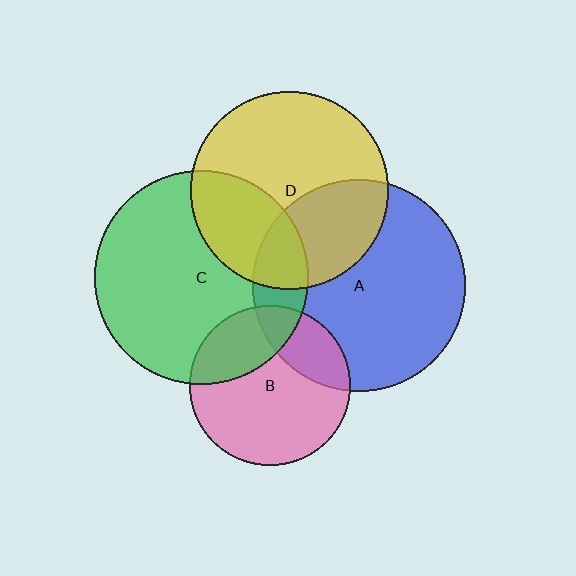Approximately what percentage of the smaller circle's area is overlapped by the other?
Approximately 15%.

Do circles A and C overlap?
Yes.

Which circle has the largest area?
Circle C (green).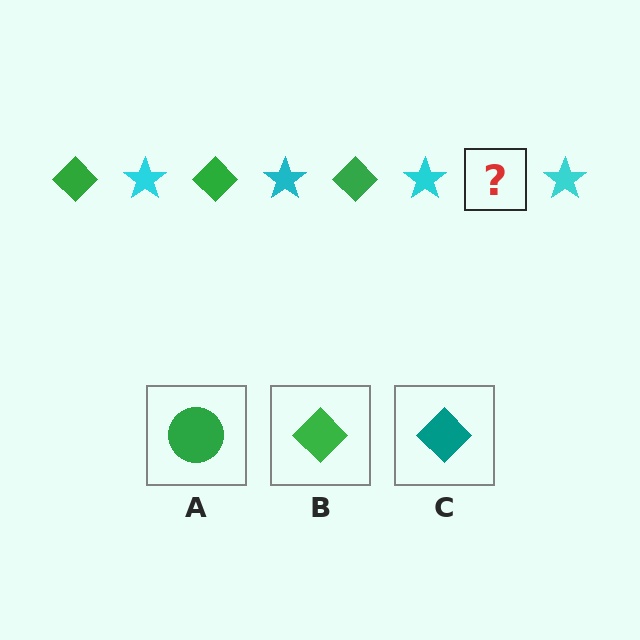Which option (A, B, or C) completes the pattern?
B.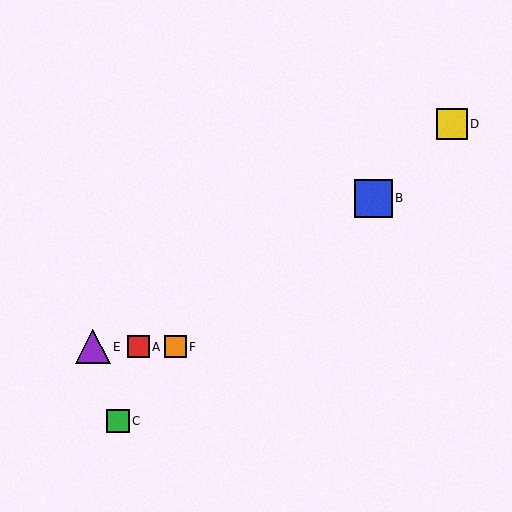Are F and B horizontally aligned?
No, F is at y≈347 and B is at y≈198.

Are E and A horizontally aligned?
Yes, both are at y≈347.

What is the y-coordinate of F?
Object F is at y≈347.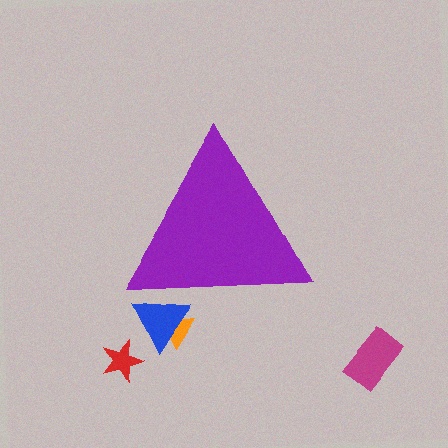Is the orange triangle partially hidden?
Yes, the orange triangle is partially hidden behind the purple triangle.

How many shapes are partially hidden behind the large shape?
2 shapes are partially hidden.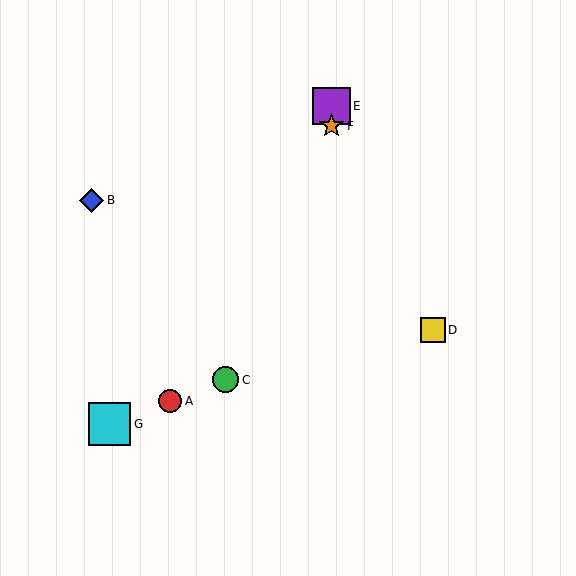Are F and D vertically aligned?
No, F is at x≈331 and D is at x≈433.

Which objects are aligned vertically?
Objects E, F are aligned vertically.